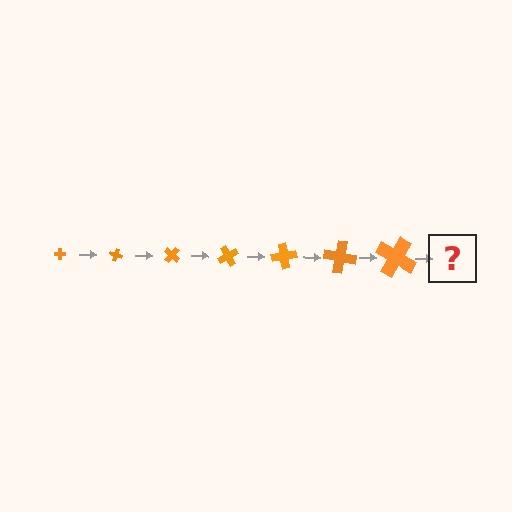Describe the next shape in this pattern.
It should be a cross, larger than the previous one and rotated 140 degrees from the start.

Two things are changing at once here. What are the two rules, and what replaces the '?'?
The two rules are that the cross grows larger each step and it rotates 20 degrees each step. The '?' should be a cross, larger than the previous one and rotated 140 degrees from the start.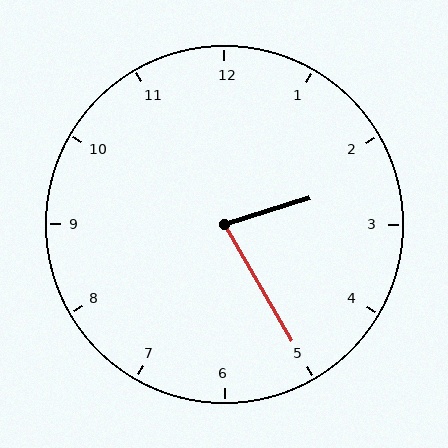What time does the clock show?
2:25.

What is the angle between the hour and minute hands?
Approximately 78 degrees.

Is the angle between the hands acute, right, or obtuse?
It is acute.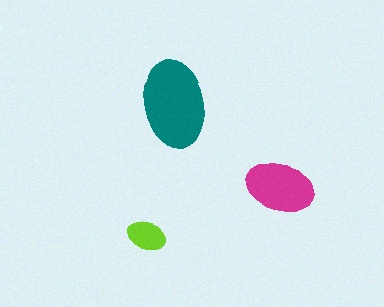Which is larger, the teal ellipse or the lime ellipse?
The teal one.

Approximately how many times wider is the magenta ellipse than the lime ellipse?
About 2 times wider.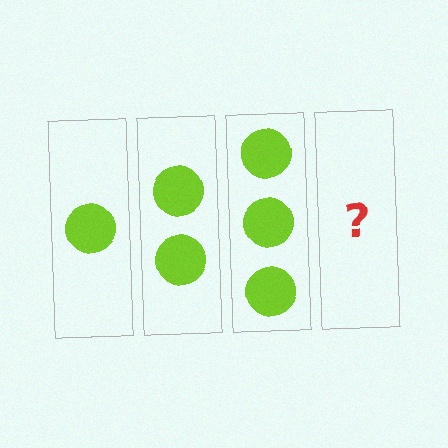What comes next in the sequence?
The next element should be 4 circles.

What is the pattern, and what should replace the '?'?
The pattern is that each step adds one more circle. The '?' should be 4 circles.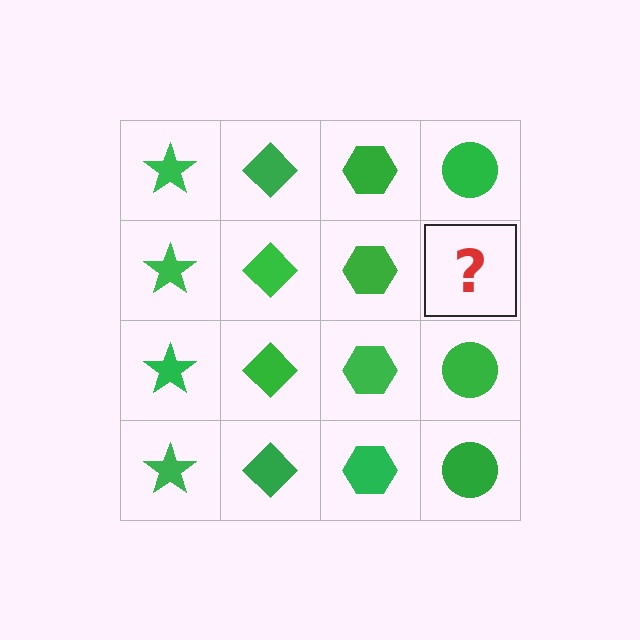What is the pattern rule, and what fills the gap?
The rule is that each column has a consistent shape. The gap should be filled with a green circle.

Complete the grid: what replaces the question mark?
The question mark should be replaced with a green circle.